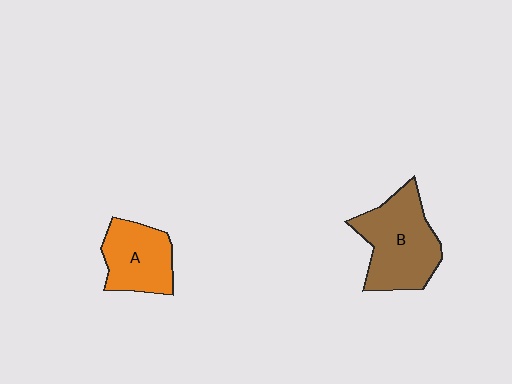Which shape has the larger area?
Shape B (brown).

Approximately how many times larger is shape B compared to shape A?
Approximately 1.4 times.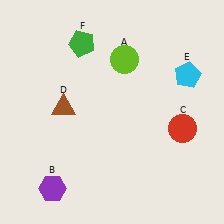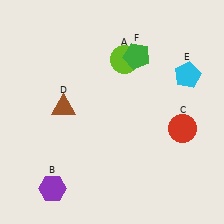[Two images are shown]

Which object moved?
The green pentagon (F) moved right.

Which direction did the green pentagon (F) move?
The green pentagon (F) moved right.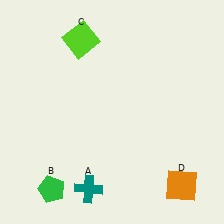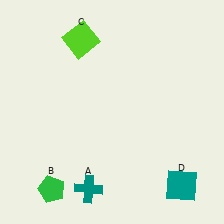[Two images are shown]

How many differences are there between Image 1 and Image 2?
There is 1 difference between the two images.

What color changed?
The square (D) changed from orange in Image 1 to teal in Image 2.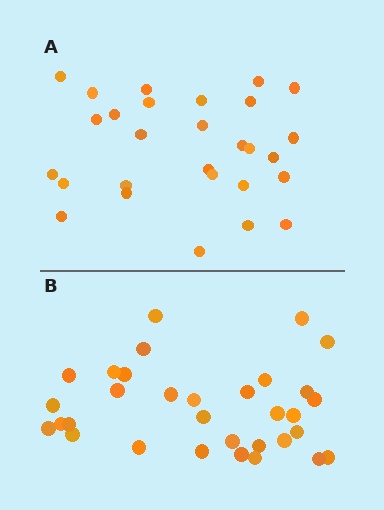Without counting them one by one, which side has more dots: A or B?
Region B (the bottom region) has more dots.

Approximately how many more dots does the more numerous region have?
Region B has about 4 more dots than region A.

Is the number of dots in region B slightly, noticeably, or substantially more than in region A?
Region B has only slightly more — the two regions are fairly close. The ratio is roughly 1.1 to 1.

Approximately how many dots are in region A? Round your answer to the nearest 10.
About 30 dots. (The exact count is 28, which rounds to 30.)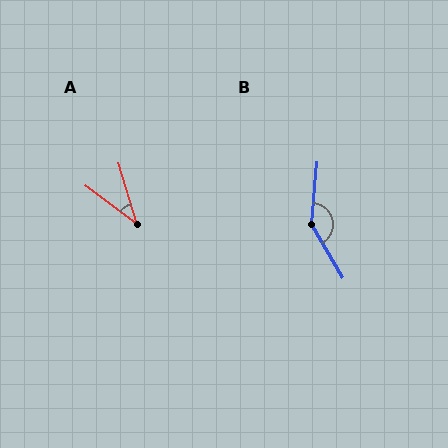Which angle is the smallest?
A, at approximately 36 degrees.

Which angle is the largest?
B, at approximately 145 degrees.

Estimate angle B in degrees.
Approximately 145 degrees.